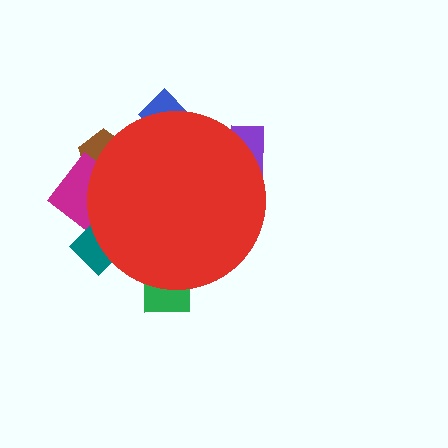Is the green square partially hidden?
Yes, the green square is partially hidden behind the red circle.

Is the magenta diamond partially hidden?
Yes, the magenta diamond is partially hidden behind the red circle.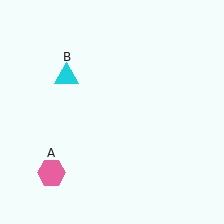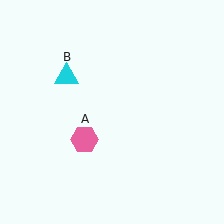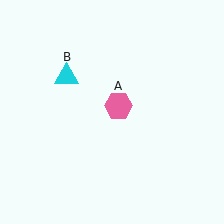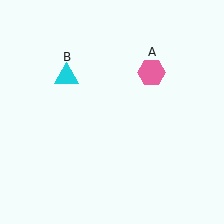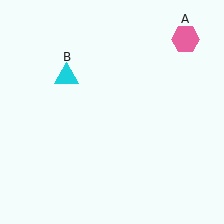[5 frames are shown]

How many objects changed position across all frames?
1 object changed position: pink hexagon (object A).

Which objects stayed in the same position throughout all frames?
Cyan triangle (object B) remained stationary.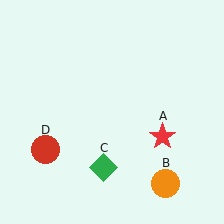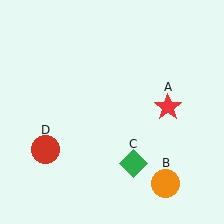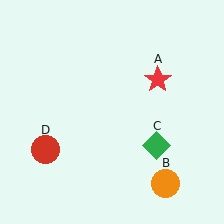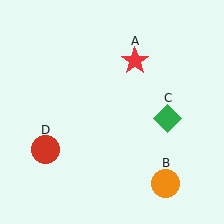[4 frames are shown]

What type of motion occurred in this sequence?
The red star (object A), green diamond (object C) rotated counterclockwise around the center of the scene.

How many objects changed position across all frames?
2 objects changed position: red star (object A), green diamond (object C).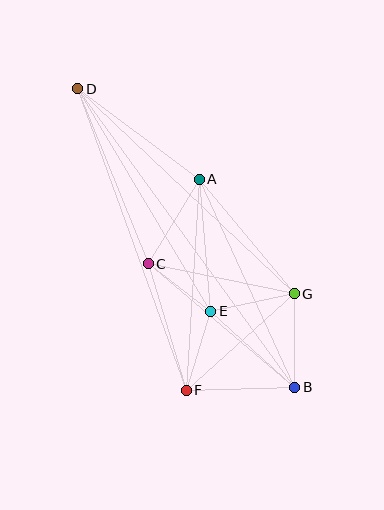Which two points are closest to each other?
Points C and E are closest to each other.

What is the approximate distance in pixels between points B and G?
The distance between B and G is approximately 93 pixels.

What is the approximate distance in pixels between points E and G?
The distance between E and G is approximately 86 pixels.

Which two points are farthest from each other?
Points B and D are farthest from each other.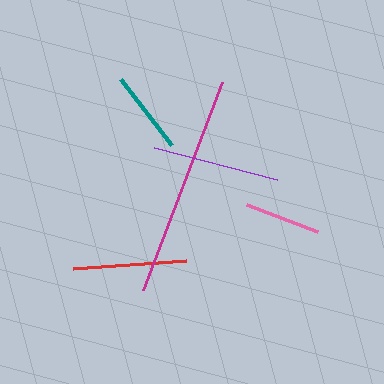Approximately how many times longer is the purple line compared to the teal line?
The purple line is approximately 1.5 times the length of the teal line.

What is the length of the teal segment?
The teal segment is approximately 84 pixels long.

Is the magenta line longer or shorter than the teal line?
The magenta line is longer than the teal line.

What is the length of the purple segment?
The purple segment is approximately 127 pixels long.